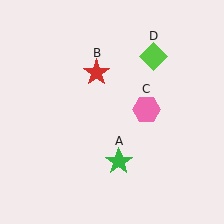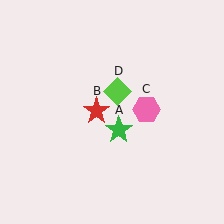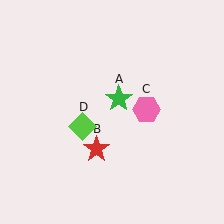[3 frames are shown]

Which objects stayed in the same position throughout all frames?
Pink hexagon (object C) remained stationary.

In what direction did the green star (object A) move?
The green star (object A) moved up.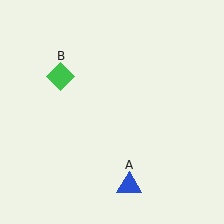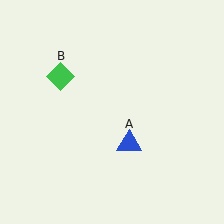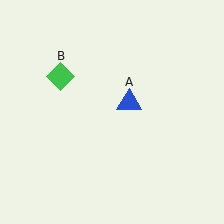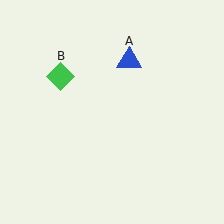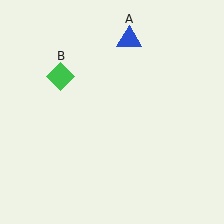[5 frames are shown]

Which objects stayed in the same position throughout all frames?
Green diamond (object B) remained stationary.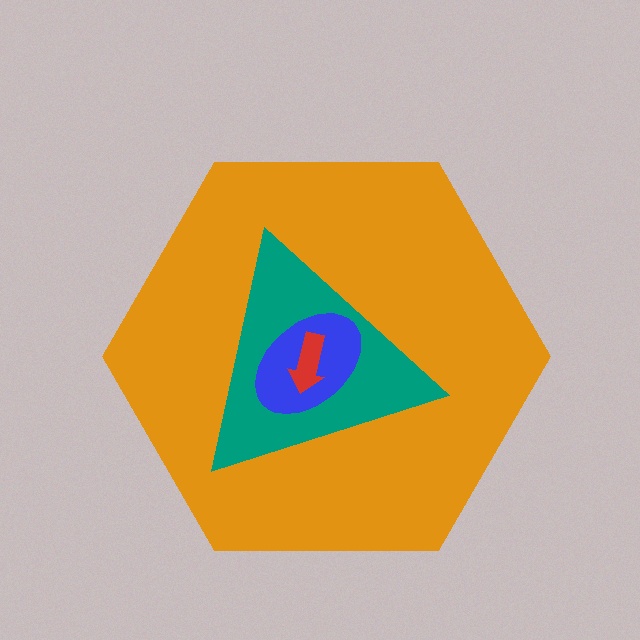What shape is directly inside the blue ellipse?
The red arrow.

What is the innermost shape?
The red arrow.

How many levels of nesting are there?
4.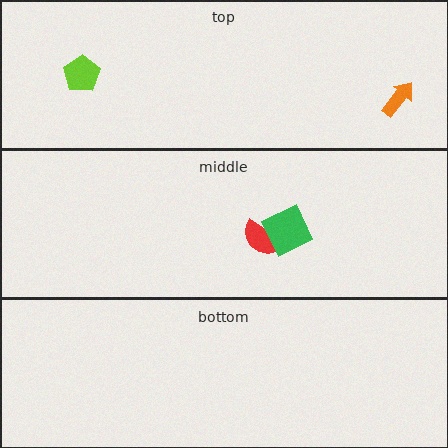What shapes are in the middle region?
The red semicircle, the green square.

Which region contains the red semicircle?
The middle region.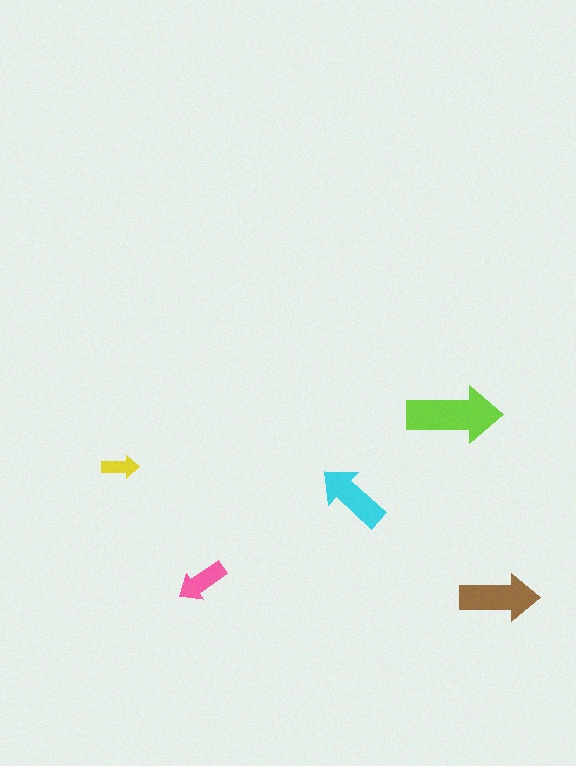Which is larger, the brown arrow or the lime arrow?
The lime one.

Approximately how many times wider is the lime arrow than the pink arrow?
About 2 times wider.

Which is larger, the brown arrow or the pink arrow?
The brown one.